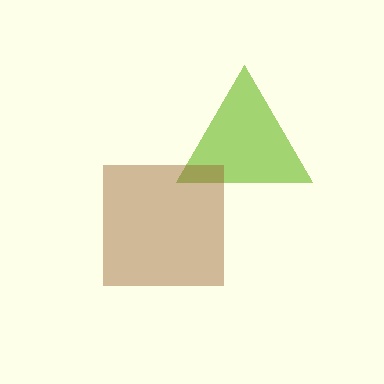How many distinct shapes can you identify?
There are 2 distinct shapes: a lime triangle, a brown square.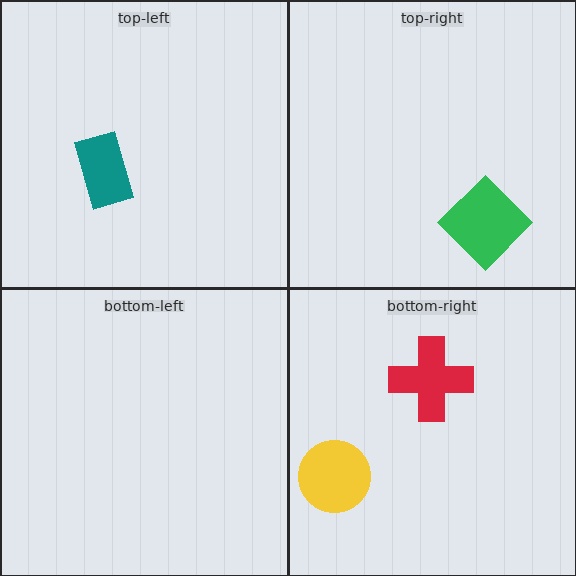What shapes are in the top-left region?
The teal rectangle.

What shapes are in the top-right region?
The green diamond.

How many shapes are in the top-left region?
1.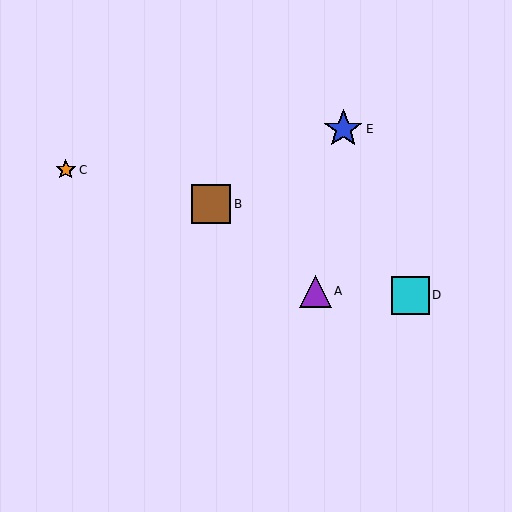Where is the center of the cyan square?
The center of the cyan square is at (410, 295).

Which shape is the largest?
The brown square (labeled B) is the largest.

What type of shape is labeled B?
Shape B is a brown square.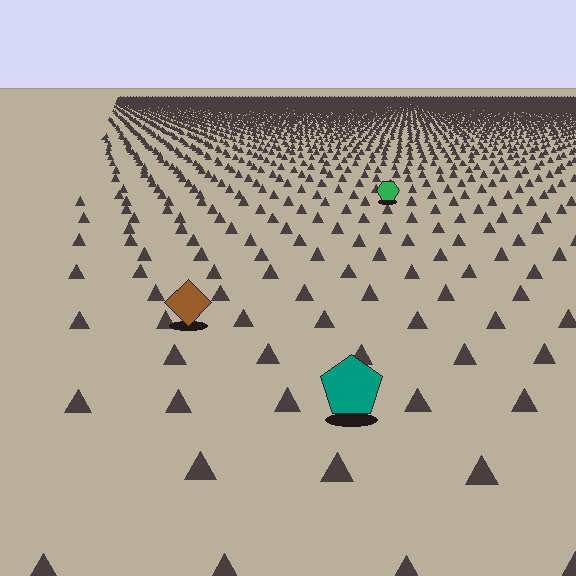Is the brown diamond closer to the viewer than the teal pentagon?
No. The teal pentagon is closer — you can tell from the texture gradient: the ground texture is coarser near it.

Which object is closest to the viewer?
The teal pentagon is closest. The texture marks near it are larger and more spread out.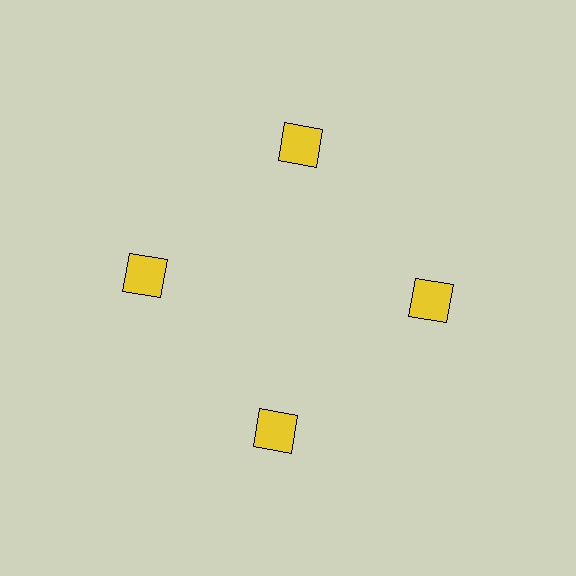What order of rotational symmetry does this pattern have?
This pattern has 4-fold rotational symmetry.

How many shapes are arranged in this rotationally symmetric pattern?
There are 4 shapes, arranged in 4 groups of 1.